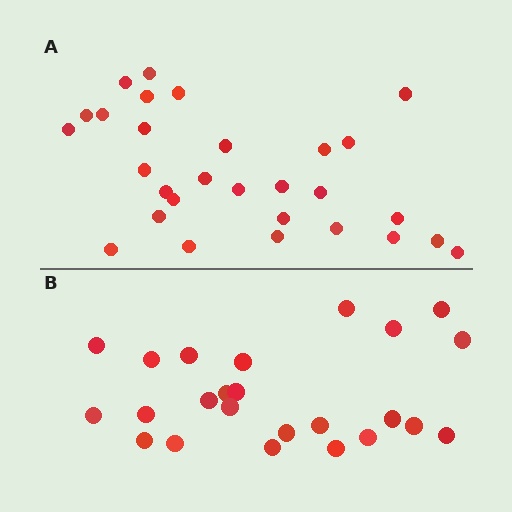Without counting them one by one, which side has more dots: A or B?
Region A (the top region) has more dots.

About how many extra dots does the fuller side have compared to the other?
Region A has about 5 more dots than region B.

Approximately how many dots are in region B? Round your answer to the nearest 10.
About 20 dots. (The exact count is 24, which rounds to 20.)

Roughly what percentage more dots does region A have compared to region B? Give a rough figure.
About 20% more.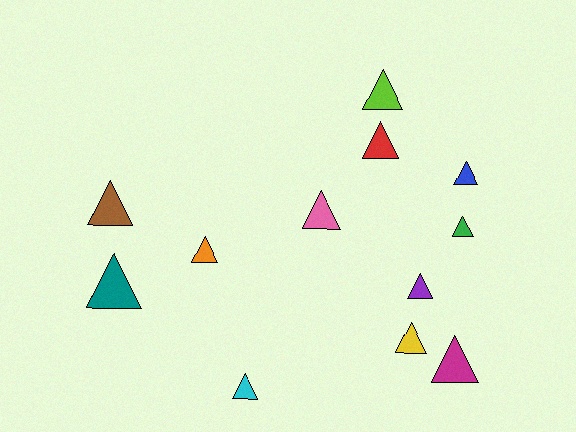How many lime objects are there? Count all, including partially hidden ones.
There is 1 lime object.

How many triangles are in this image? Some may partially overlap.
There are 12 triangles.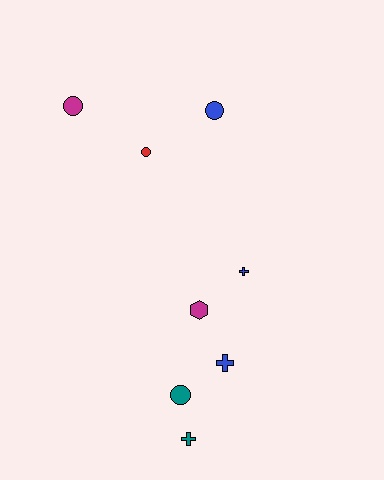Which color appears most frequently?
Blue, with 3 objects.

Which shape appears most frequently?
Circle, with 4 objects.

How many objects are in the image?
There are 8 objects.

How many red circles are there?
There is 1 red circle.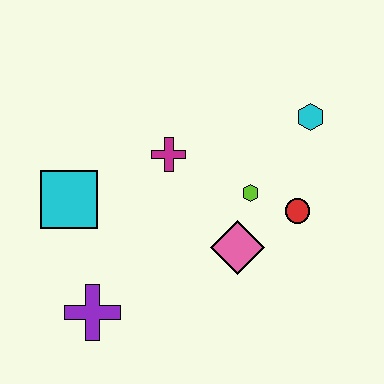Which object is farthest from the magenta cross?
The purple cross is farthest from the magenta cross.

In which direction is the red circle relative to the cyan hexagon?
The red circle is below the cyan hexagon.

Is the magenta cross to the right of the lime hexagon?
No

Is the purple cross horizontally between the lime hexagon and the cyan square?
Yes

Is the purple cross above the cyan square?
No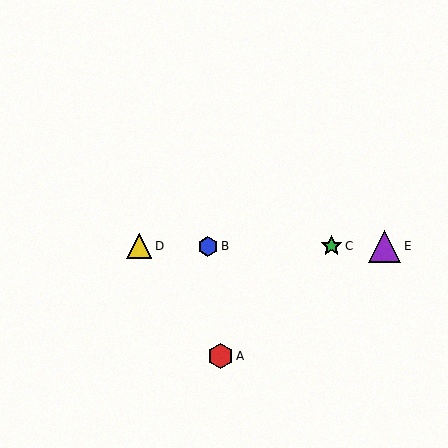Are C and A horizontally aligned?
No, C is at y≈246 and A is at y≈356.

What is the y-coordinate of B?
Object B is at y≈246.